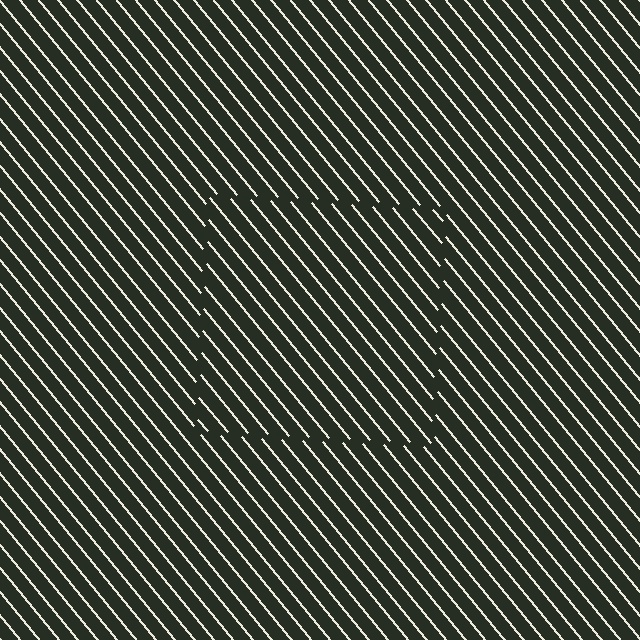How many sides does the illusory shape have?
4 sides — the line-ends trace a square.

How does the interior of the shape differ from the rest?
The interior of the shape contains the same grating, shifted by half a period — the contour is defined by the phase discontinuity where line-ends from the inner and outer gratings abut.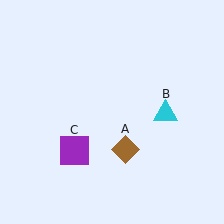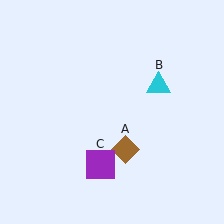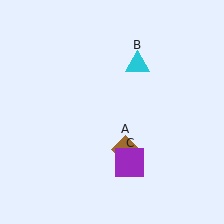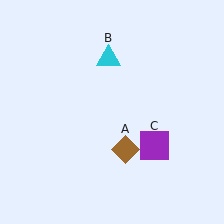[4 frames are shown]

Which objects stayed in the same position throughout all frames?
Brown diamond (object A) remained stationary.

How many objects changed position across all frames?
2 objects changed position: cyan triangle (object B), purple square (object C).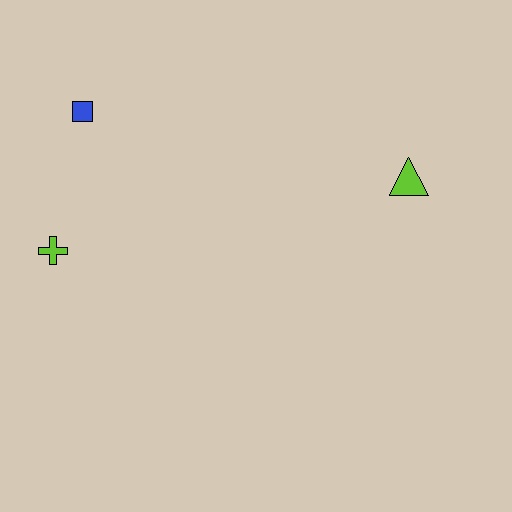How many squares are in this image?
There is 1 square.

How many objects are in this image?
There are 3 objects.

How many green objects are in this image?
There are no green objects.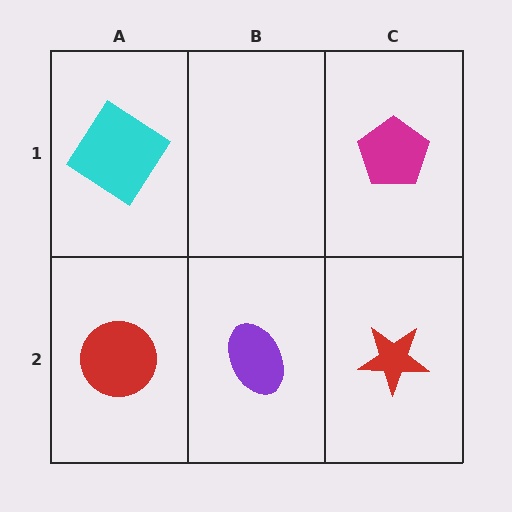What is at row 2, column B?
A purple ellipse.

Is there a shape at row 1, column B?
No, that cell is empty.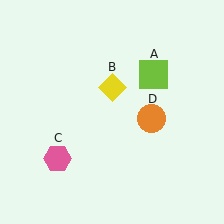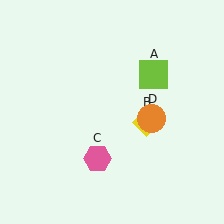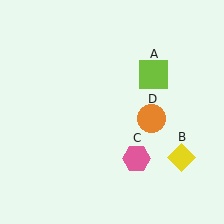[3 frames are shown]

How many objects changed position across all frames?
2 objects changed position: yellow diamond (object B), pink hexagon (object C).